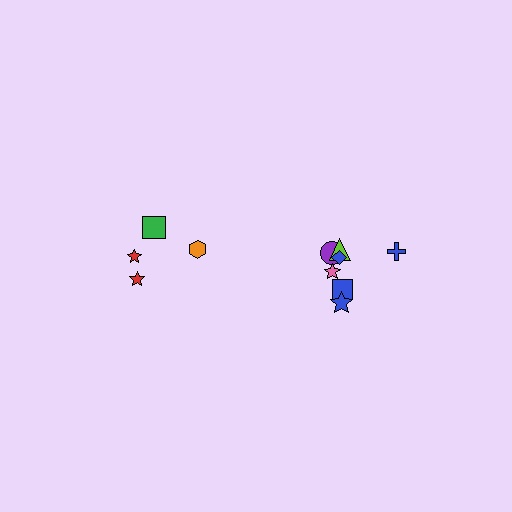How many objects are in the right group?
There are 7 objects.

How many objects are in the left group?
There are 4 objects.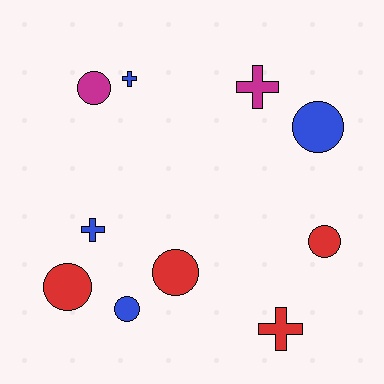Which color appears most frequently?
Blue, with 4 objects.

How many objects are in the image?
There are 10 objects.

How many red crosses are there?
There is 1 red cross.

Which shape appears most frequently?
Circle, with 6 objects.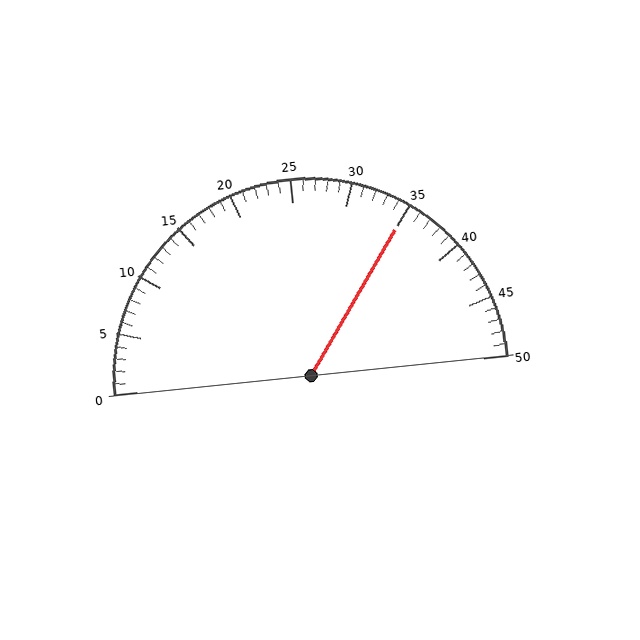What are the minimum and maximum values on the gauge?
The gauge ranges from 0 to 50.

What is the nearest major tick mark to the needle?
The nearest major tick mark is 35.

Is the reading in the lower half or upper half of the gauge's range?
The reading is in the upper half of the range (0 to 50).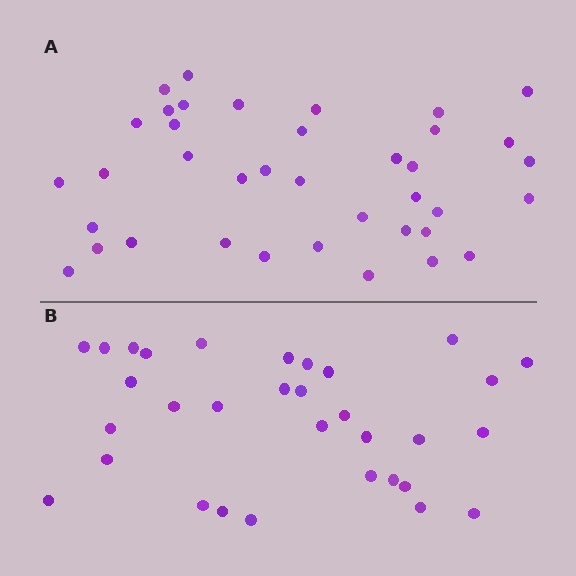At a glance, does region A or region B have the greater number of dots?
Region A (the top region) has more dots.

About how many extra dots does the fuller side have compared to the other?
Region A has about 6 more dots than region B.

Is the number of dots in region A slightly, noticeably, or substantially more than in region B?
Region A has only slightly more — the two regions are fairly close. The ratio is roughly 1.2 to 1.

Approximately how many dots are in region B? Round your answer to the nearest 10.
About 30 dots. (The exact count is 32, which rounds to 30.)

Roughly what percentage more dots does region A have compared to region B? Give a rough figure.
About 20% more.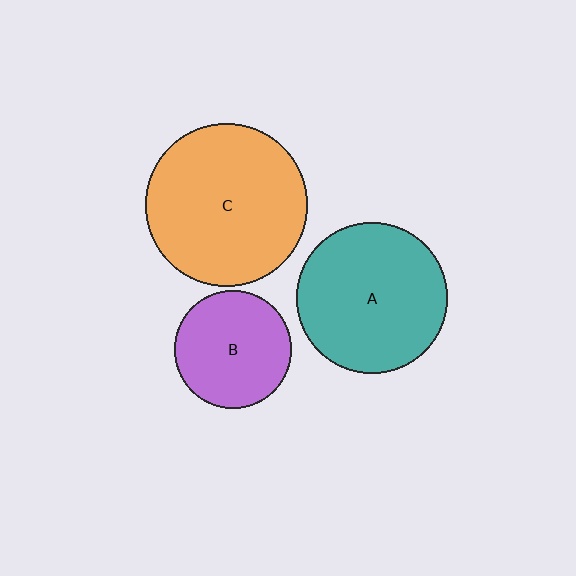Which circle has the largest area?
Circle C (orange).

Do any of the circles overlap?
No, none of the circles overlap.